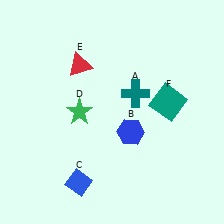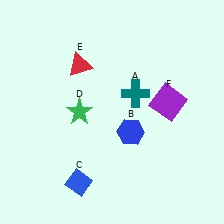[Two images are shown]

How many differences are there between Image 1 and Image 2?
There is 1 difference between the two images.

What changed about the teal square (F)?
In Image 1, F is teal. In Image 2, it changed to purple.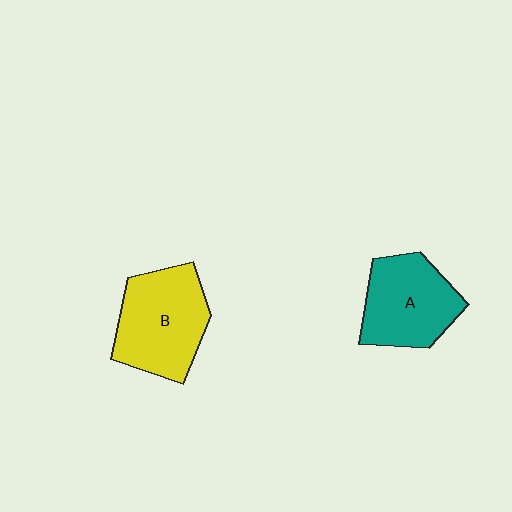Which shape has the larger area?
Shape B (yellow).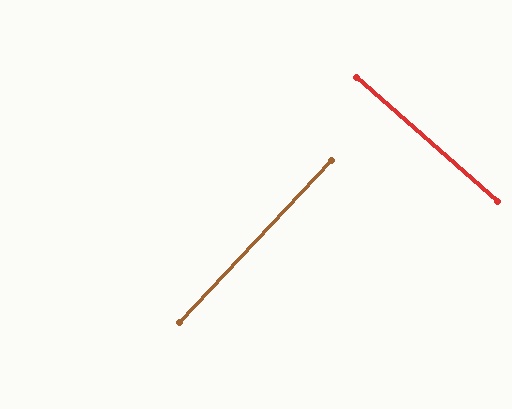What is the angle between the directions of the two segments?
Approximately 88 degrees.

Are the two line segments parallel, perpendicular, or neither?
Perpendicular — they meet at approximately 88°.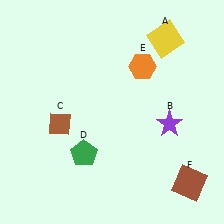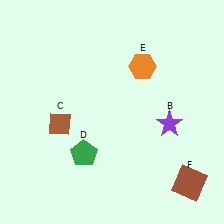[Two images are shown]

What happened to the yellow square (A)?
The yellow square (A) was removed in Image 2. It was in the top-right area of Image 1.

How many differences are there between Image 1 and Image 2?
There is 1 difference between the two images.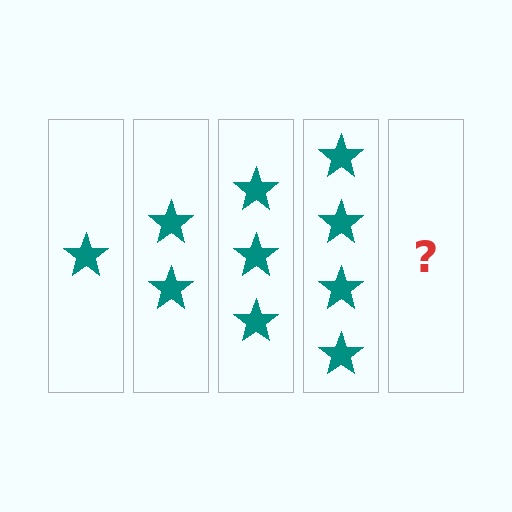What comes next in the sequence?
The next element should be 5 stars.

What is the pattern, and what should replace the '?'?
The pattern is that each step adds one more star. The '?' should be 5 stars.